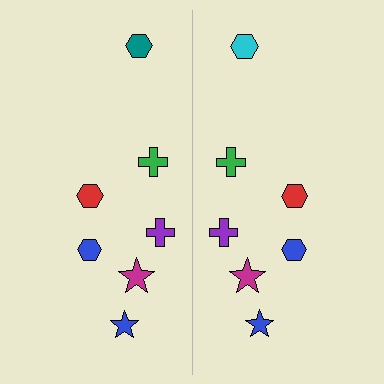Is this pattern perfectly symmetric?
No, the pattern is not perfectly symmetric. The cyan hexagon on the right side breaks the symmetry — its mirror counterpart is teal.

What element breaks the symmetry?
The cyan hexagon on the right side breaks the symmetry — its mirror counterpart is teal.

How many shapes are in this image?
There are 14 shapes in this image.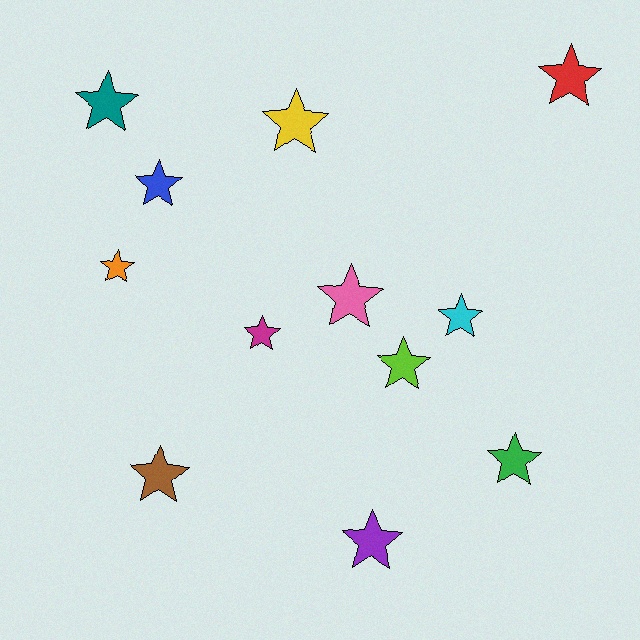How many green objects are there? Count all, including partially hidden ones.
There is 1 green object.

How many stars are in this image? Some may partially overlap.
There are 12 stars.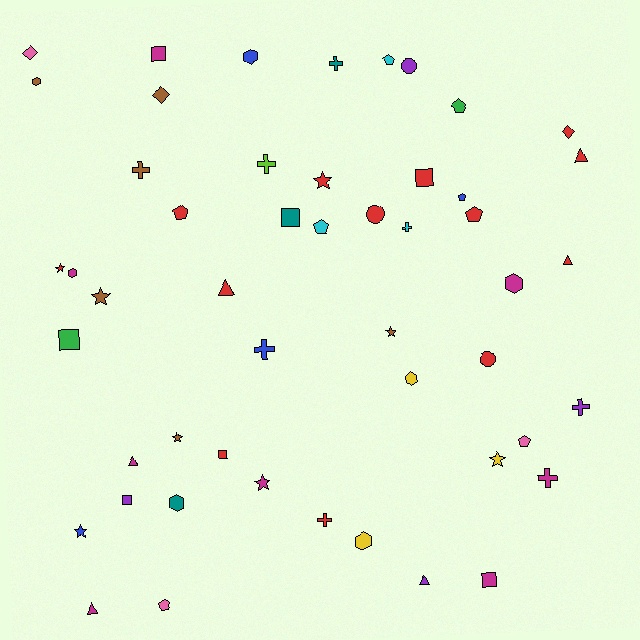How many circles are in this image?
There are 3 circles.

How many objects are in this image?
There are 50 objects.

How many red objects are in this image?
There are 13 red objects.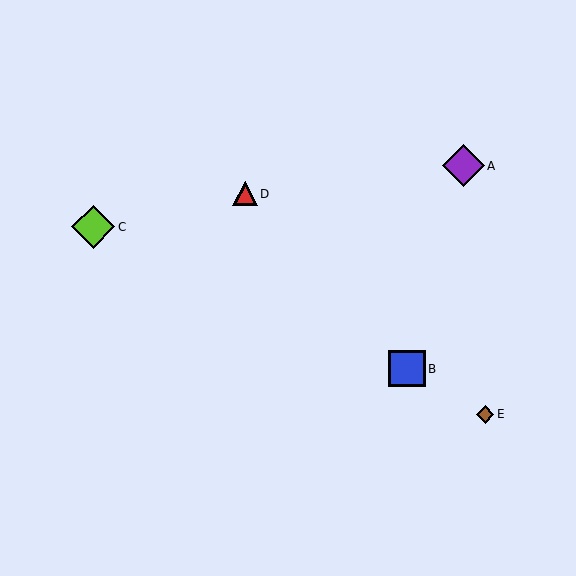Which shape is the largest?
The lime diamond (labeled C) is the largest.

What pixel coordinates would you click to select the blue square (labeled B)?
Click at (407, 369) to select the blue square B.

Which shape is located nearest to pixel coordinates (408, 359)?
The blue square (labeled B) at (407, 369) is nearest to that location.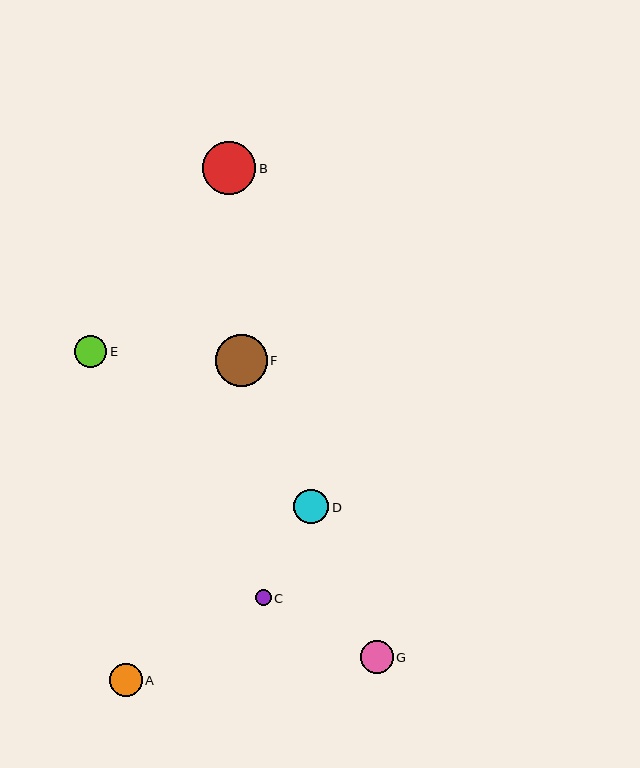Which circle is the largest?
Circle B is the largest with a size of approximately 53 pixels.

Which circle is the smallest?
Circle C is the smallest with a size of approximately 16 pixels.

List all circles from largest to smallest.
From largest to smallest: B, F, D, A, G, E, C.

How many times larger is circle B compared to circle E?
Circle B is approximately 1.7 times the size of circle E.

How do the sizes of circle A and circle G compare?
Circle A and circle G are approximately the same size.